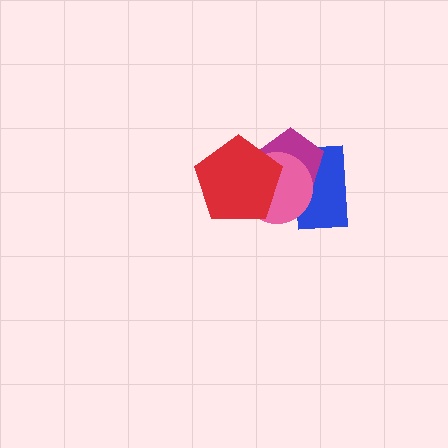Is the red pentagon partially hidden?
No, no other shape covers it.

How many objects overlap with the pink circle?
3 objects overlap with the pink circle.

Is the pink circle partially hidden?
Yes, it is partially covered by another shape.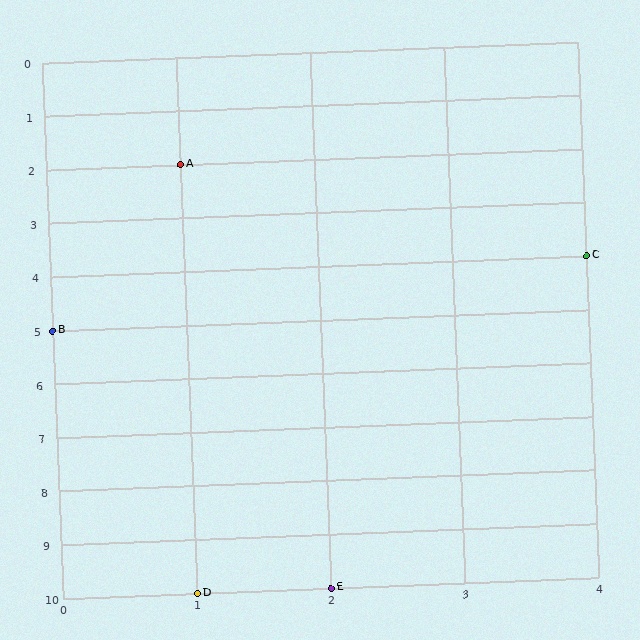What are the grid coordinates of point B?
Point B is at grid coordinates (0, 5).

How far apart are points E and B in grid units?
Points E and B are 2 columns and 5 rows apart (about 5.4 grid units diagonally).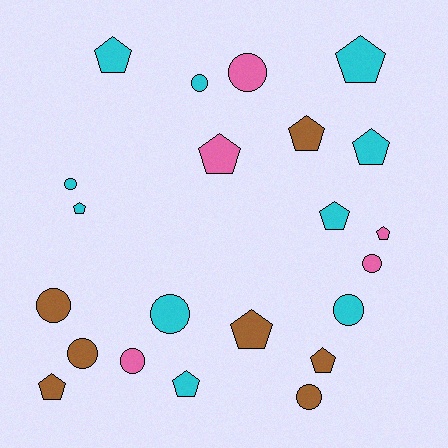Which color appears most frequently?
Cyan, with 10 objects.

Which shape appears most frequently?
Pentagon, with 12 objects.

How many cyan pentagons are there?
There are 6 cyan pentagons.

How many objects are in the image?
There are 22 objects.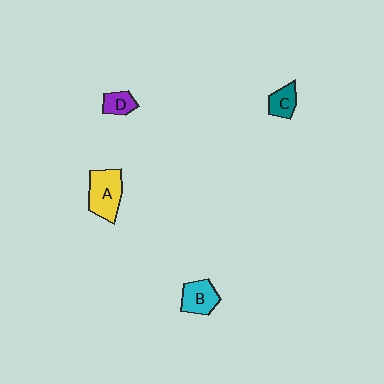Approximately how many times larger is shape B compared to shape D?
Approximately 1.6 times.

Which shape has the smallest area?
Shape D (purple).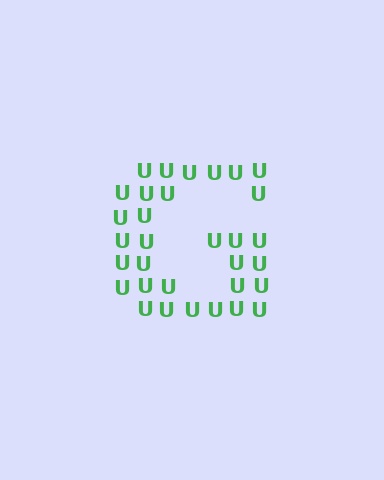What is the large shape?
The large shape is the letter G.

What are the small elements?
The small elements are letter U's.